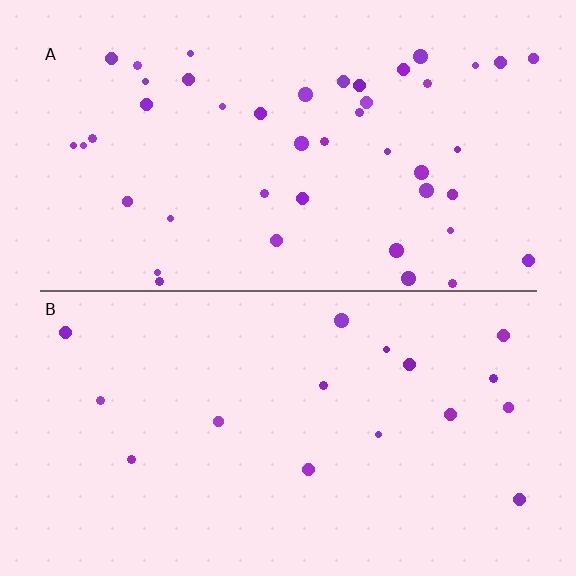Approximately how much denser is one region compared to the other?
Approximately 2.7× — region A over region B.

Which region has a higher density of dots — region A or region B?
A (the top).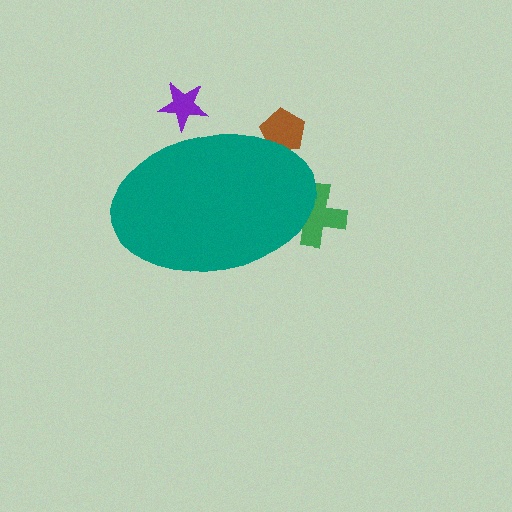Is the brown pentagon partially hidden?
Yes, the brown pentagon is partially hidden behind the teal ellipse.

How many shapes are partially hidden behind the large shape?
3 shapes are partially hidden.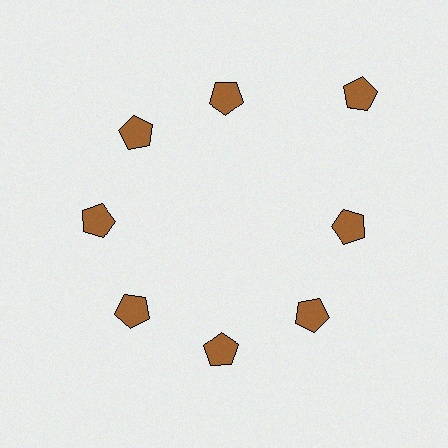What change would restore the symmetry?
The symmetry would be restored by moving it inward, back onto the ring so that all 8 pentagons sit at equal angles and equal distance from the center.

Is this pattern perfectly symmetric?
No. The 8 brown pentagons are arranged in a ring, but one element near the 2 o'clock position is pushed outward from the center, breaking the 8-fold rotational symmetry.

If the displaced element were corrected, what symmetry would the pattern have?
It would have 8-fold rotational symmetry — the pattern would map onto itself every 45 degrees.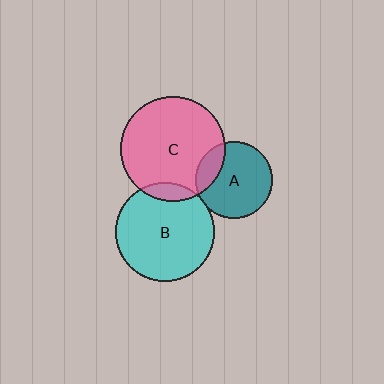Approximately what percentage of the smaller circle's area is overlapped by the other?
Approximately 5%.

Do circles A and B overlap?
Yes.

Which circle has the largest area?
Circle C (pink).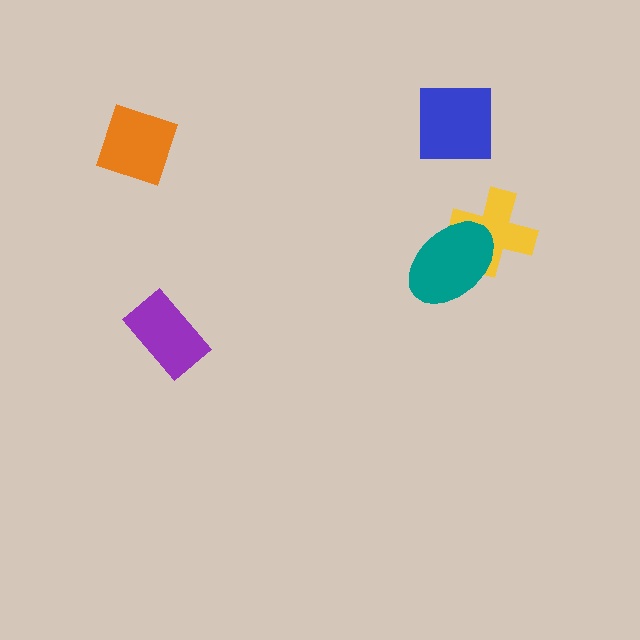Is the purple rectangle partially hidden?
No, no other shape covers it.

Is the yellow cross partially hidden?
Yes, it is partially covered by another shape.